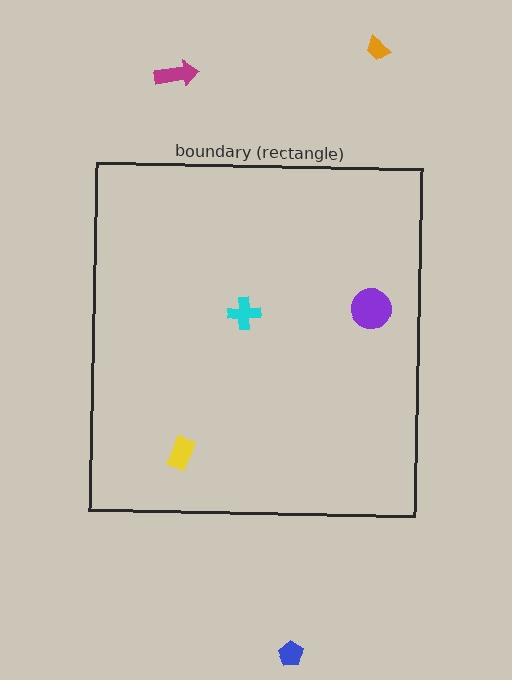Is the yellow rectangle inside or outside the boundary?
Inside.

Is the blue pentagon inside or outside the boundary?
Outside.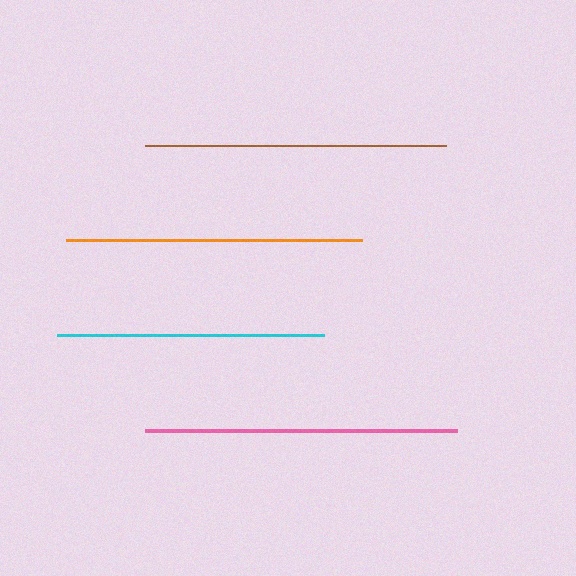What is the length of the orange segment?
The orange segment is approximately 296 pixels long.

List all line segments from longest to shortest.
From longest to shortest: pink, brown, orange, cyan.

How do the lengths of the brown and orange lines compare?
The brown and orange lines are approximately the same length.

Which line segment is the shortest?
The cyan line is the shortest at approximately 266 pixels.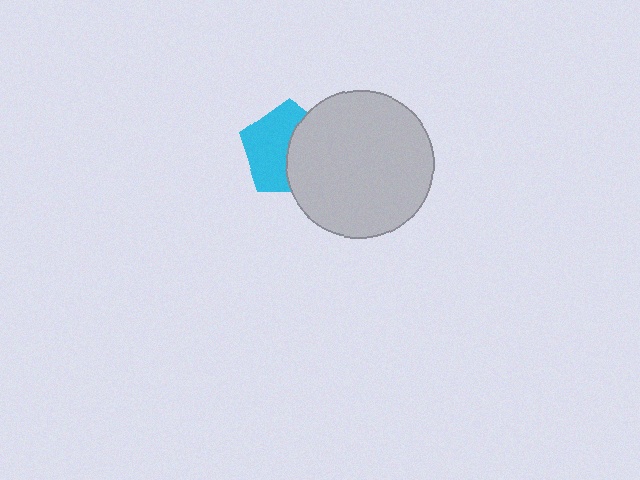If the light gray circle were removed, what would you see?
You would see the complete cyan pentagon.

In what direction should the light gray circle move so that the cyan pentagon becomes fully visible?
The light gray circle should move right. That is the shortest direction to clear the overlap and leave the cyan pentagon fully visible.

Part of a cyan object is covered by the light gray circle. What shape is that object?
It is a pentagon.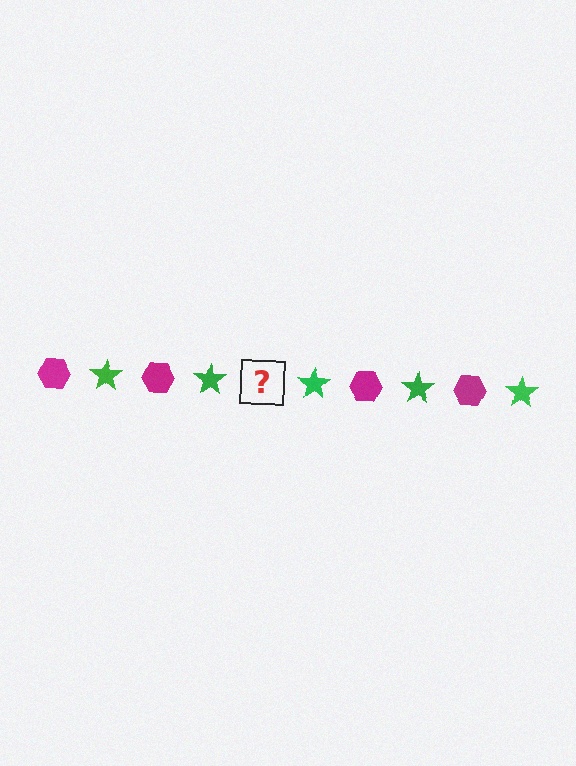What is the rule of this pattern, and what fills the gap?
The rule is that the pattern alternates between magenta hexagon and green star. The gap should be filled with a magenta hexagon.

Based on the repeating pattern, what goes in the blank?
The blank should be a magenta hexagon.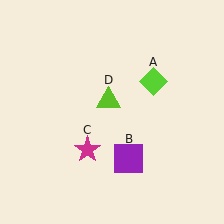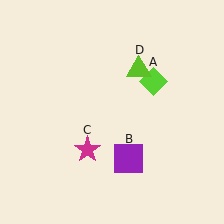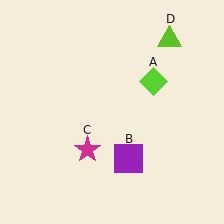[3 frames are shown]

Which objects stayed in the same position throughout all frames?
Lime diamond (object A) and purple square (object B) and magenta star (object C) remained stationary.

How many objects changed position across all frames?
1 object changed position: lime triangle (object D).